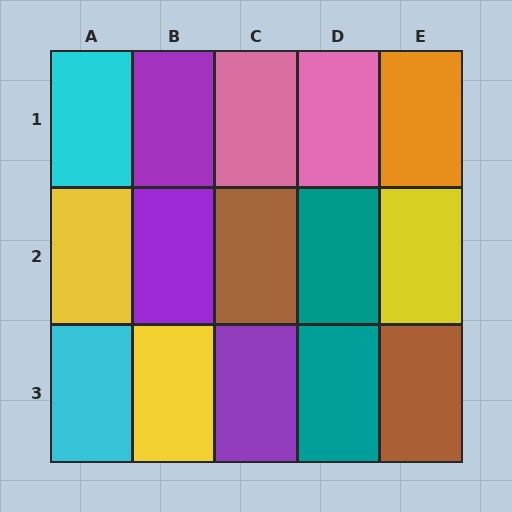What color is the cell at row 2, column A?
Yellow.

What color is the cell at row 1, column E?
Orange.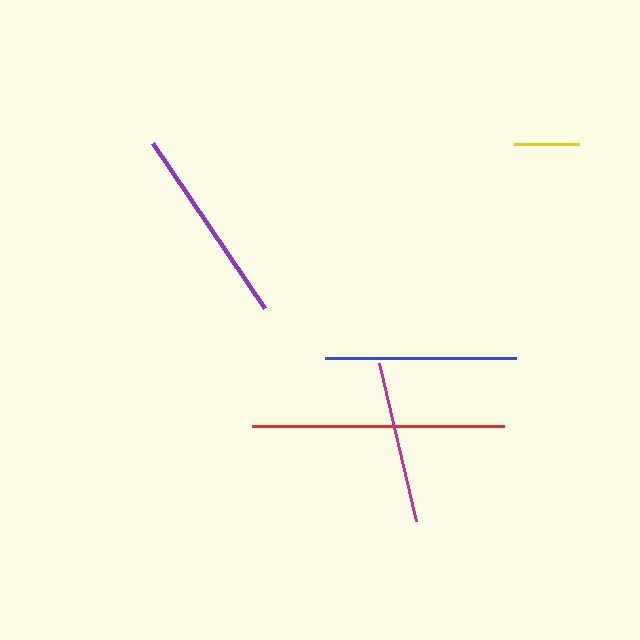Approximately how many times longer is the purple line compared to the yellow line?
The purple line is approximately 3.1 times the length of the yellow line.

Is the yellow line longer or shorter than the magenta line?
The magenta line is longer than the yellow line.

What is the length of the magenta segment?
The magenta segment is approximately 162 pixels long.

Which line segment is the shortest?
The yellow line is the shortest at approximately 65 pixels.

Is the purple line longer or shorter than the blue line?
The purple line is longer than the blue line.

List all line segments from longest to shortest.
From longest to shortest: red, purple, blue, magenta, yellow.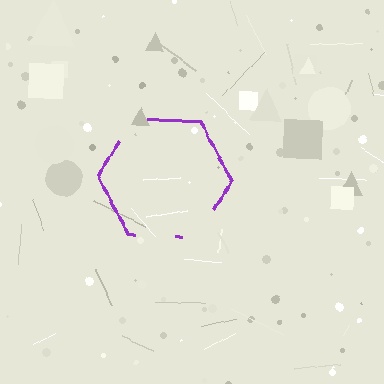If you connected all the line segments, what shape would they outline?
They would outline a hexagon.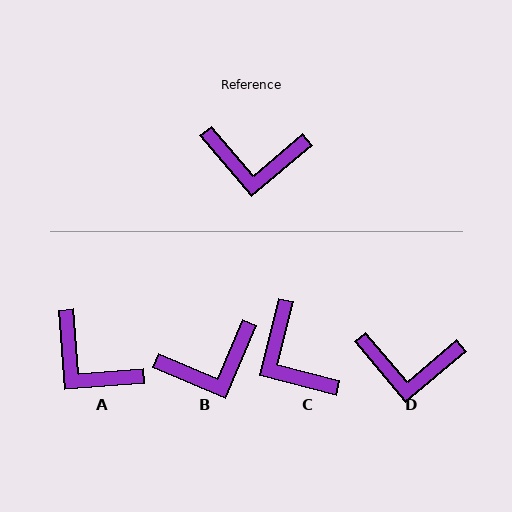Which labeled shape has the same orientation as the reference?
D.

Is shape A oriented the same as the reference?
No, it is off by about 36 degrees.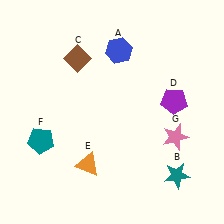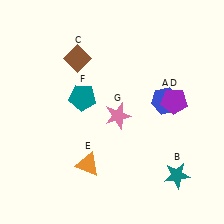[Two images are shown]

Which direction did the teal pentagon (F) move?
The teal pentagon (F) moved up.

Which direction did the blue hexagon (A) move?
The blue hexagon (A) moved down.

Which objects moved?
The objects that moved are: the blue hexagon (A), the teal pentagon (F), the pink star (G).